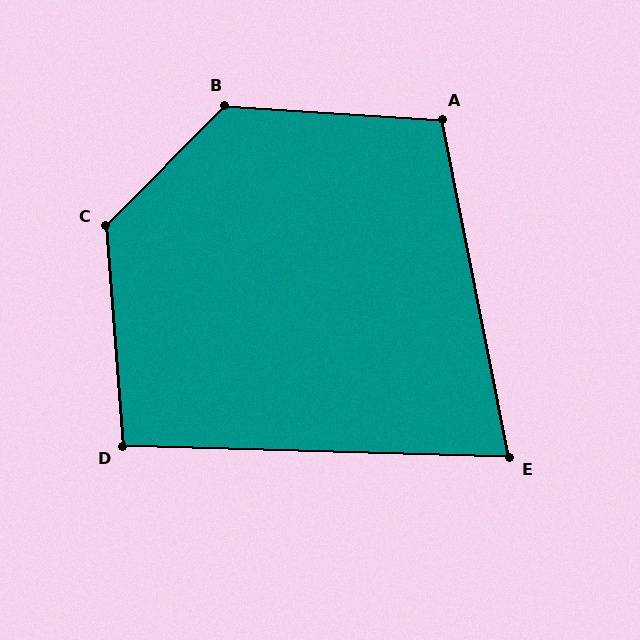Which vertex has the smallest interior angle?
E, at approximately 77 degrees.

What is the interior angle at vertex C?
Approximately 131 degrees (obtuse).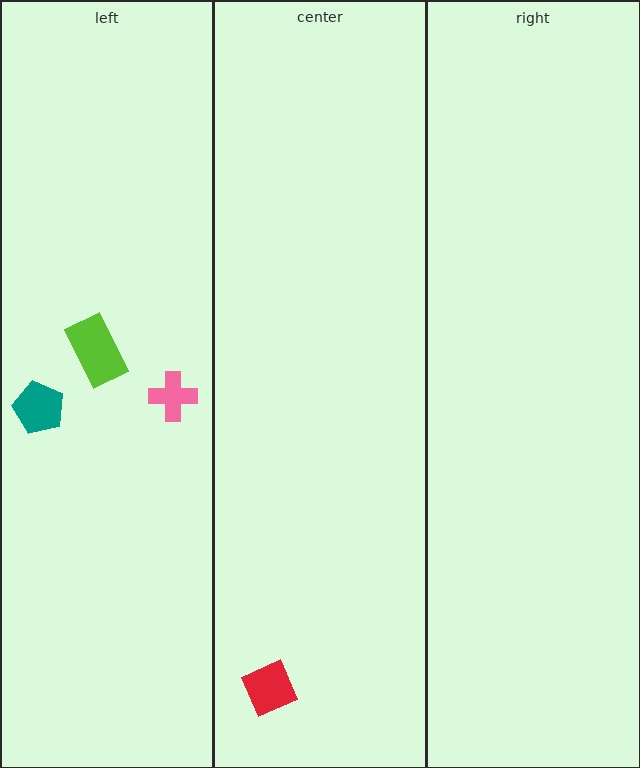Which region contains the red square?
The center region.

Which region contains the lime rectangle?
The left region.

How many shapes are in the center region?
1.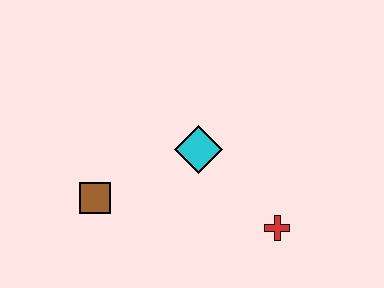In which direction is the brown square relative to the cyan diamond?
The brown square is to the left of the cyan diamond.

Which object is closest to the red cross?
The cyan diamond is closest to the red cross.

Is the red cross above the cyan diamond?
No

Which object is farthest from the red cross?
The brown square is farthest from the red cross.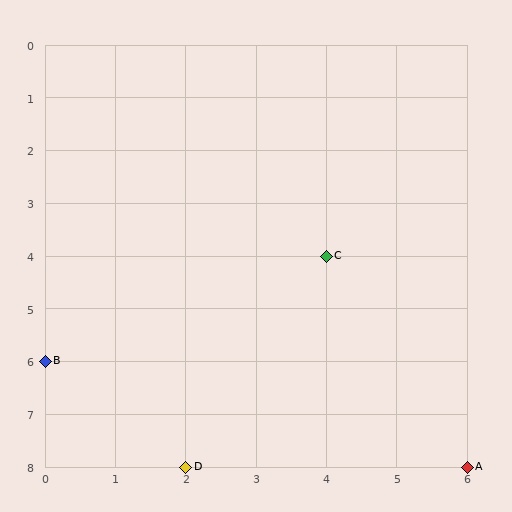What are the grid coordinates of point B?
Point B is at grid coordinates (0, 6).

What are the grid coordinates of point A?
Point A is at grid coordinates (6, 8).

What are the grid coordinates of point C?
Point C is at grid coordinates (4, 4).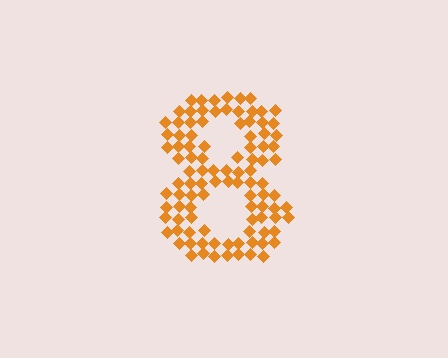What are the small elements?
The small elements are diamonds.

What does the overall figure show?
The overall figure shows the digit 8.